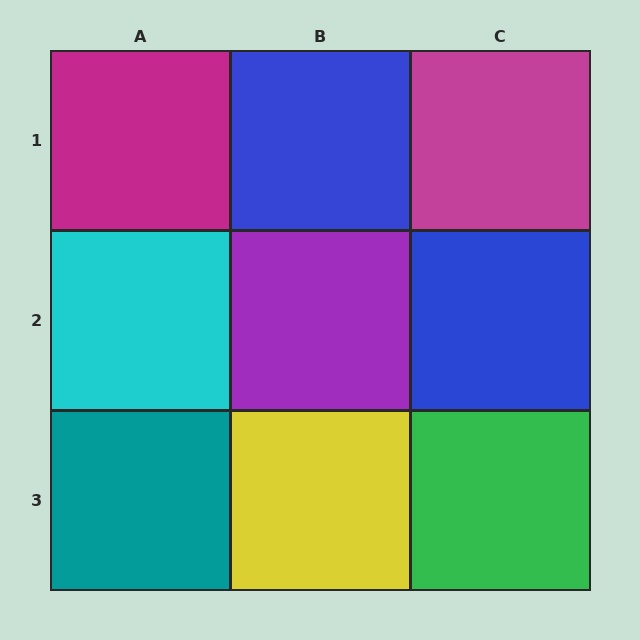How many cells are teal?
1 cell is teal.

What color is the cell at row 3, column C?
Green.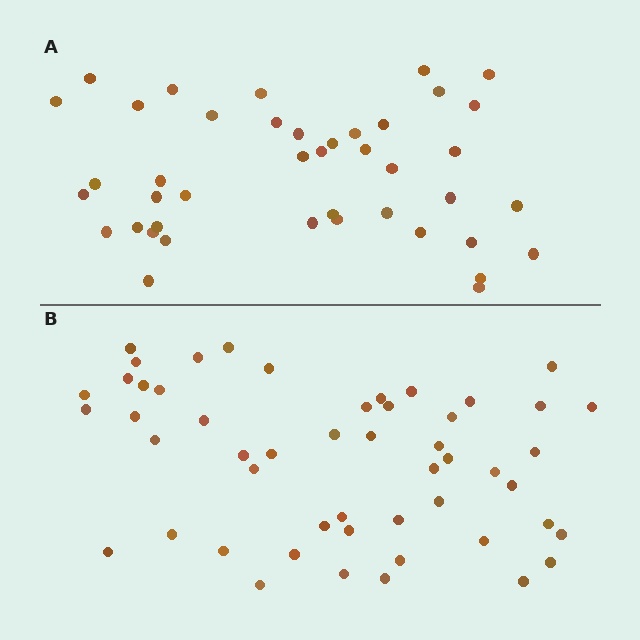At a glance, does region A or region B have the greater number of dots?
Region B (the bottom region) has more dots.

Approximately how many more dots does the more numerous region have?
Region B has roughly 8 or so more dots than region A.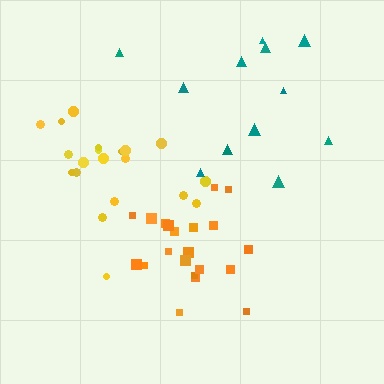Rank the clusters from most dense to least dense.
orange, yellow, teal.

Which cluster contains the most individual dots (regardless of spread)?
Orange (22).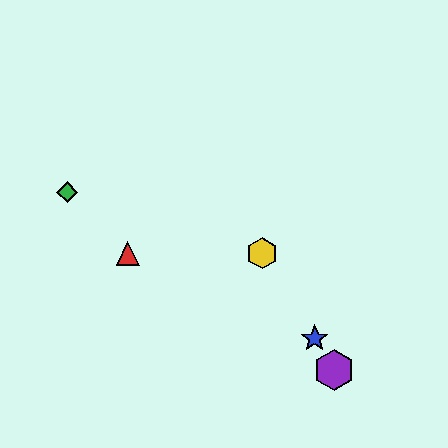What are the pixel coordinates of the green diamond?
The green diamond is at (67, 192).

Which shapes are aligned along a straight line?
The blue star, the yellow hexagon, the purple hexagon are aligned along a straight line.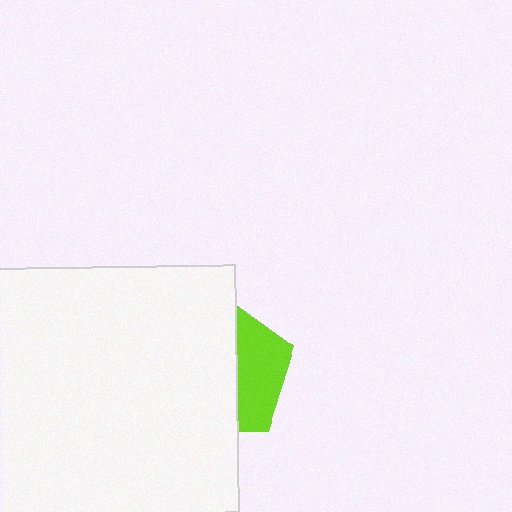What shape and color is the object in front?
The object in front is a white square.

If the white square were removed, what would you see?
You would see the complete lime pentagon.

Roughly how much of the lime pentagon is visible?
A small part of it is visible (roughly 36%).